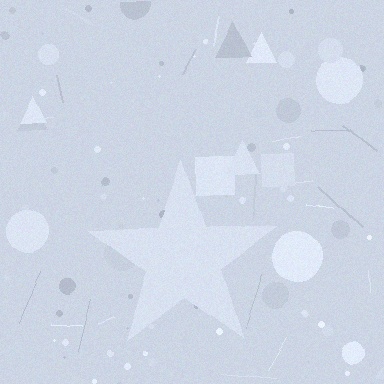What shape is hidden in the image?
A star is hidden in the image.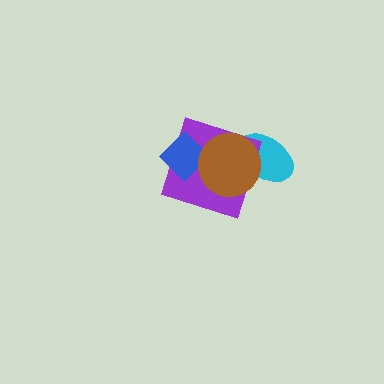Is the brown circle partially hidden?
No, no other shape covers it.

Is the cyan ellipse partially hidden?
Yes, it is partially covered by another shape.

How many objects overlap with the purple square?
3 objects overlap with the purple square.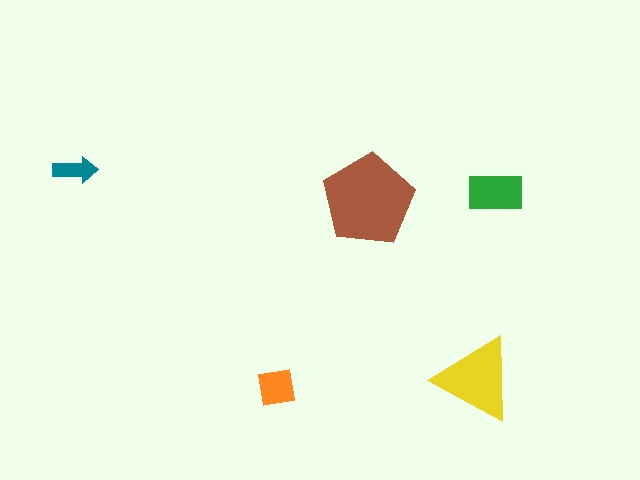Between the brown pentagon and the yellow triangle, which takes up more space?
The brown pentagon.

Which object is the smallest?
The teal arrow.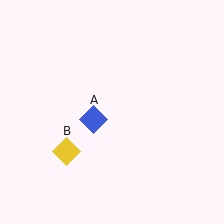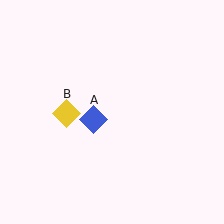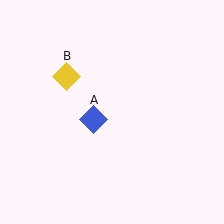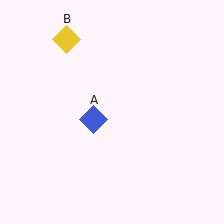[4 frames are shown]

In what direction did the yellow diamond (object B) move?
The yellow diamond (object B) moved up.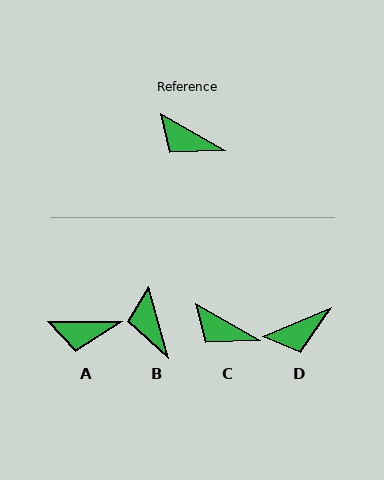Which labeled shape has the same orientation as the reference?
C.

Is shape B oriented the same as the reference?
No, it is off by about 45 degrees.